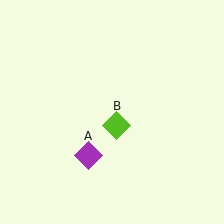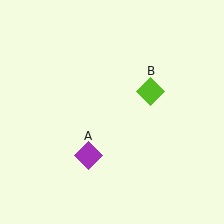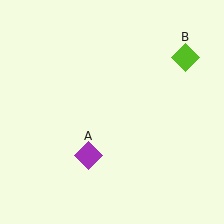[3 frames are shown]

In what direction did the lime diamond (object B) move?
The lime diamond (object B) moved up and to the right.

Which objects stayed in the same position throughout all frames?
Purple diamond (object A) remained stationary.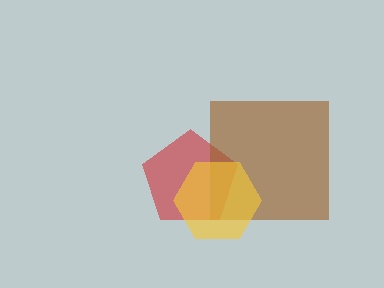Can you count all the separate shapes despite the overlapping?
Yes, there are 3 separate shapes.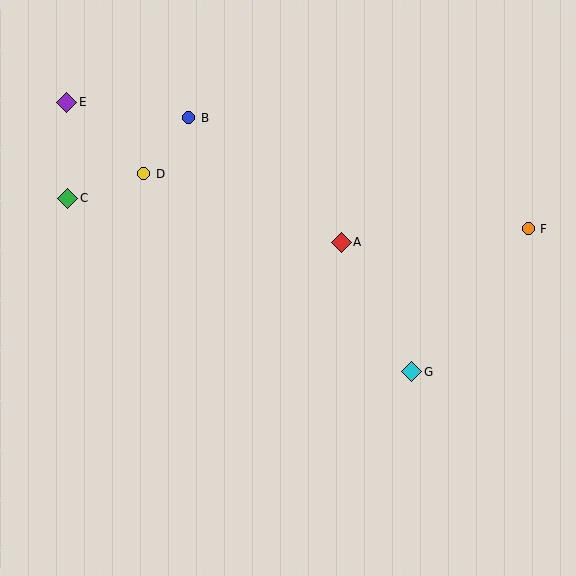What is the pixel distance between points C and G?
The distance between C and G is 385 pixels.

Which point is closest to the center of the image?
Point A at (341, 242) is closest to the center.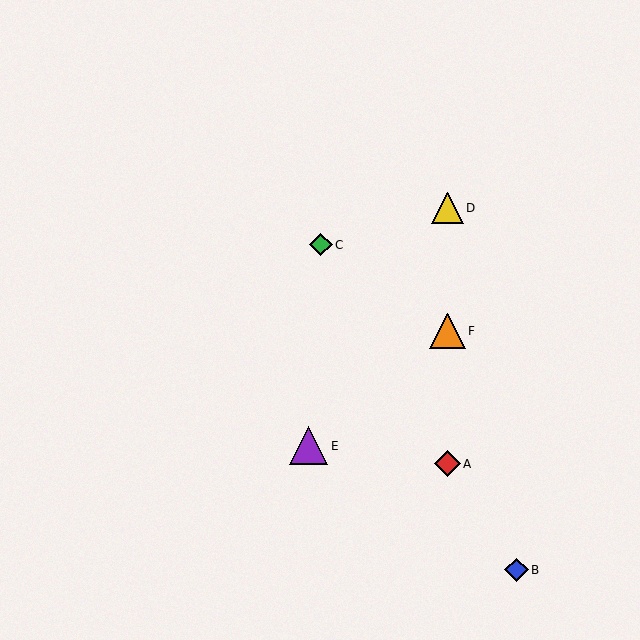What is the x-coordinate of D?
Object D is at x≈447.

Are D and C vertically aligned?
No, D is at x≈447 and C is at x≈321.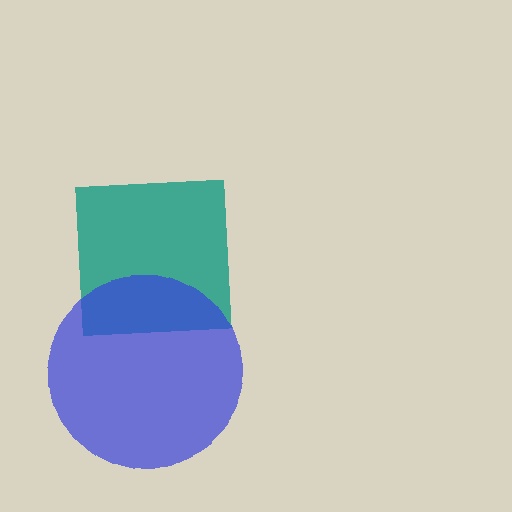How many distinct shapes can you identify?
There are 2 distinct shapes: a teal square, a blue circle.